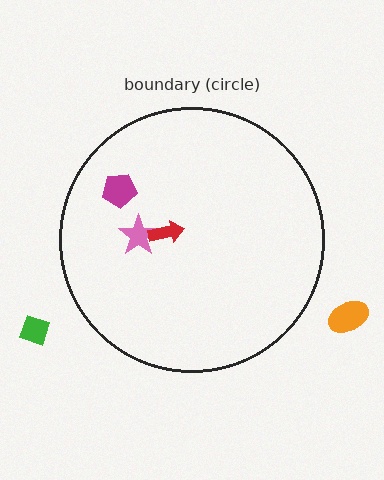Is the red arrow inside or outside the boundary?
Inside.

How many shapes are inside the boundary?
3 inside, 2 outside.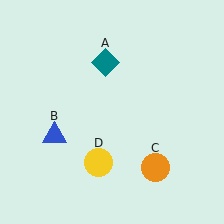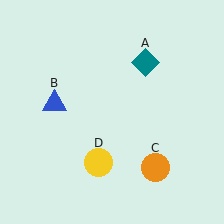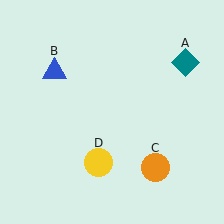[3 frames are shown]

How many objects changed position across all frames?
2 objects changed position: teal diamond (object A), blue triangle (object B).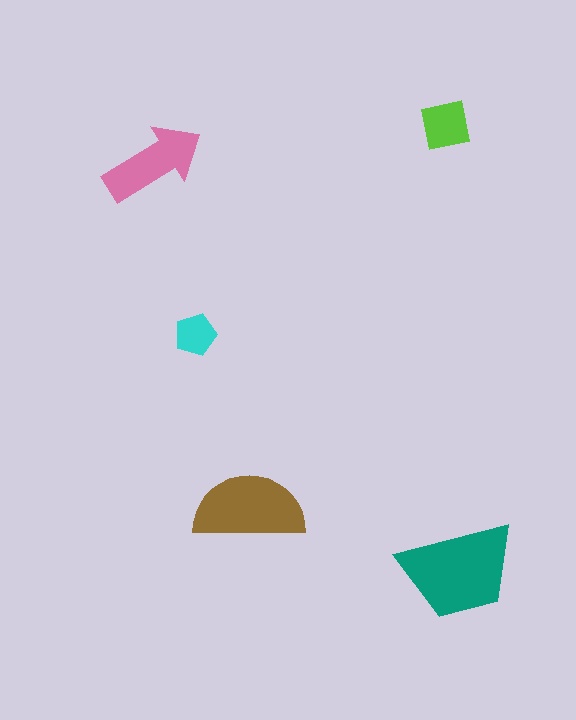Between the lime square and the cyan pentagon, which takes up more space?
The lime square.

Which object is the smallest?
The cyan pentagon.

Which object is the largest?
The teal trapezoid.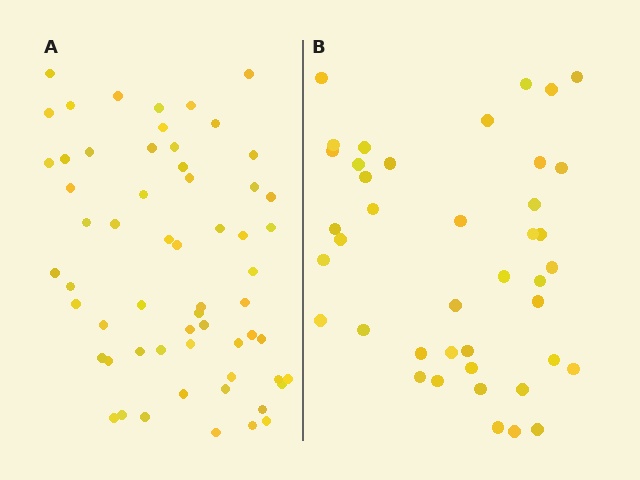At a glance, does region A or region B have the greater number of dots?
Region A (the left region) has more dots.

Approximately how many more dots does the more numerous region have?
Region A has approximately 20 more dots than region B.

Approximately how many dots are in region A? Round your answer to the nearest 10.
About 60 dots.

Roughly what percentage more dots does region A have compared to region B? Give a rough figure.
About 45% more.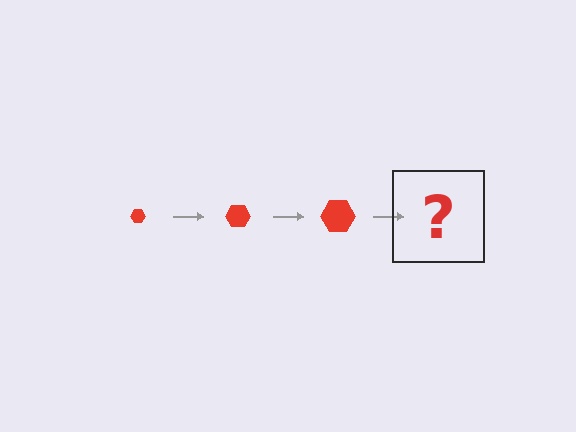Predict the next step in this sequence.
The next step is a red hexagon, larger than the previous one.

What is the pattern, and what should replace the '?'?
The pattern is that the hexagon gets progressively larger each step. The '?' should be a red hexagon, larger than the previous one.